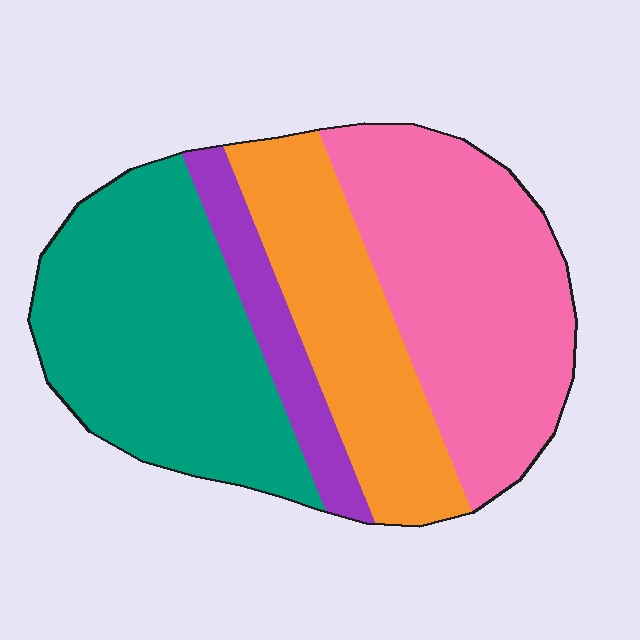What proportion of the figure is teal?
Teal takes up between a third and a half of the figure.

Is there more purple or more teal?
Teal.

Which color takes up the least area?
Purple, at roughly 10%.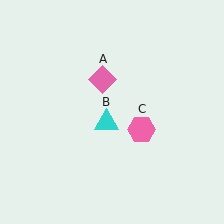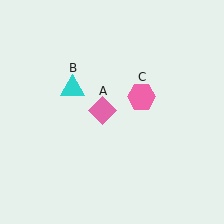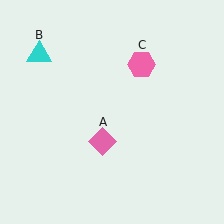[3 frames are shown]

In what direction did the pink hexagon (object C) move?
The pink hexagon (object C) moved up.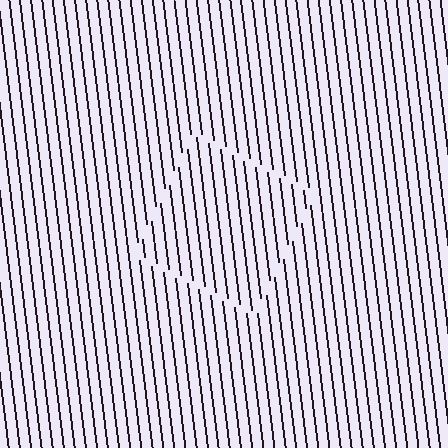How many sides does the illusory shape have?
4 sides — the line-ends trace a square.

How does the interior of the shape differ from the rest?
The interior of the shape contains the same grating, shifted by half a period — the contour is defined by the phase discontinuity where line-ends from the inner and outer gratings abut.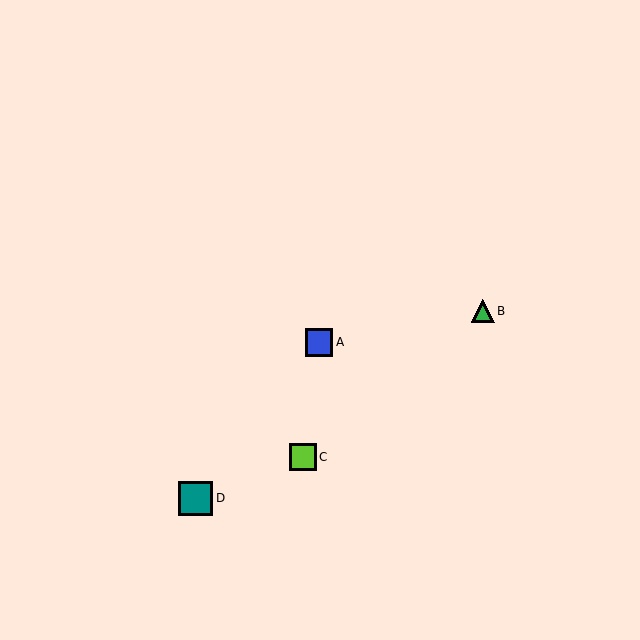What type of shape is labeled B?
Shape B is a green triangle.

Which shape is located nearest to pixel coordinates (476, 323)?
The green triangle (labeled B) at (483, 311) is nearest to that location.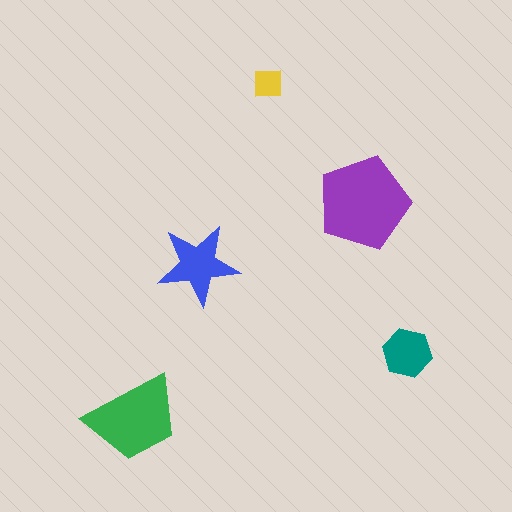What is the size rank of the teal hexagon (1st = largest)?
4th.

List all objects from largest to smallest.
The purple pentagon, the green trapezoid, the blue star, the teal hexagon, the yellow square.